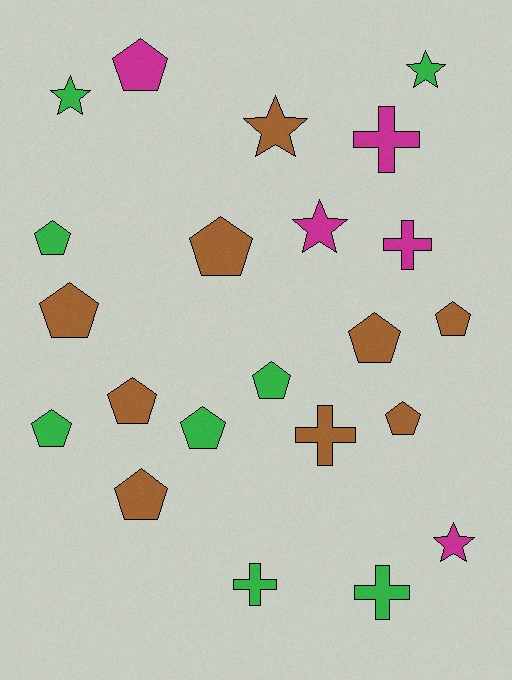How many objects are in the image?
There are 22 objects.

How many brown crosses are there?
There is 1 brown cross.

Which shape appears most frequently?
Pentagon, with 12 objects.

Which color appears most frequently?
Brown, with 9 objects.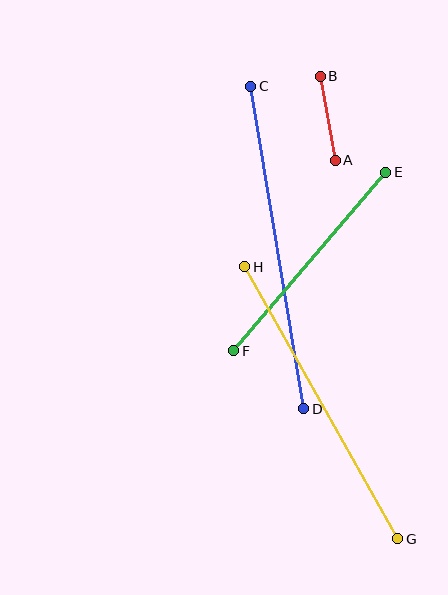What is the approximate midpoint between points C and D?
The midpoint is at approximately (277, 247) pixels.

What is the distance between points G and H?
The distance is approximately 312 pixels.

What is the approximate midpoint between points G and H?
The midpoint is at approximately (321, 403) pixels.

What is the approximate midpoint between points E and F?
The midpoint is at approximately (310, 262) pixels.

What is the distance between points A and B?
The distance is approximately 85 pixels.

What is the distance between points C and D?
The distance is approximately 327 pixels.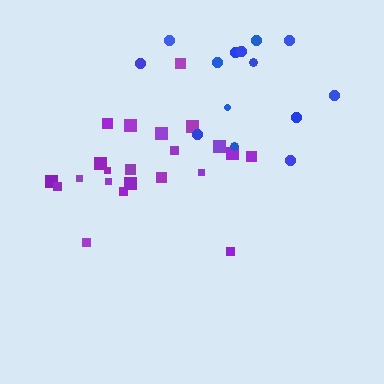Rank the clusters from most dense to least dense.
purple, blue.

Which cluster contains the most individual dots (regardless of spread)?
Purple (22).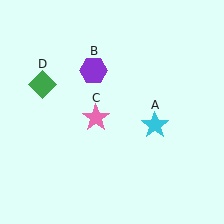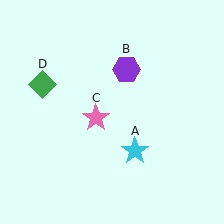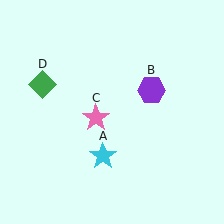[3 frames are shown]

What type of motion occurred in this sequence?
The cyan star (object A), purple hexagon (object B) rotated clockwise around the center of the scene.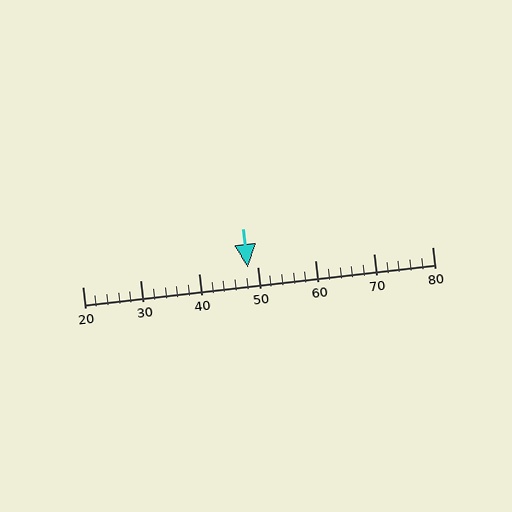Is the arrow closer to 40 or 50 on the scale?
The arrow is closer to 50.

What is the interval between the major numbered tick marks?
The major tick marks are spaced 10 units apart.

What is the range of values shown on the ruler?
The ruler shows values from 20 to 80.